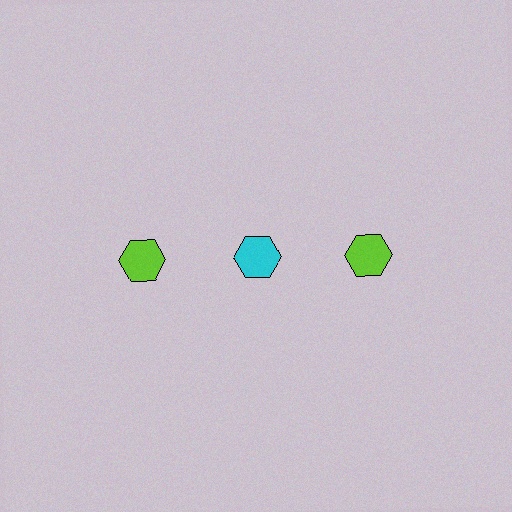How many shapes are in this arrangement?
There are 3 shapes arranged in a grid pattern.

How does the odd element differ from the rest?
It has a different color: cyan instead of lime.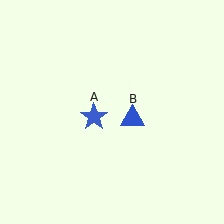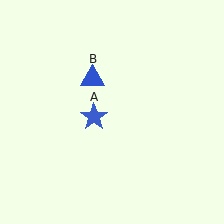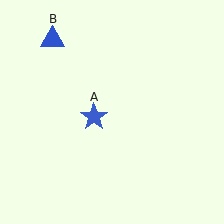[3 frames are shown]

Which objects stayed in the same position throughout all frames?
Blue star (object A) remained stationary.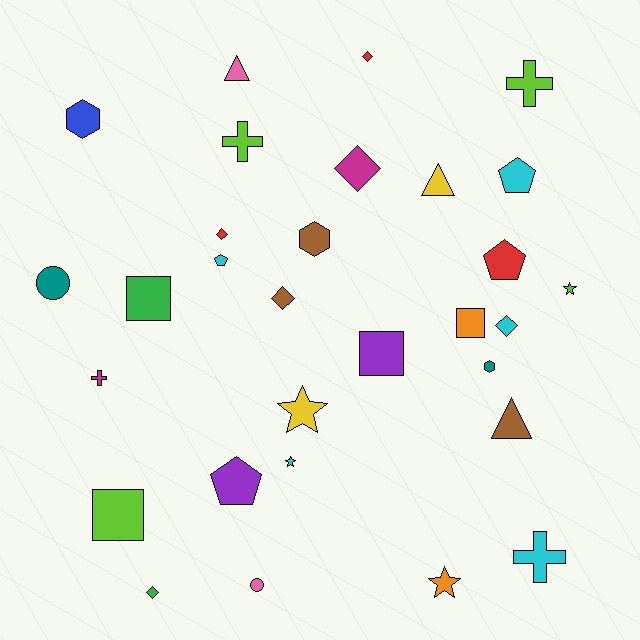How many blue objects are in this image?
There is 1 blue object.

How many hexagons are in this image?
There are 3 hexagons.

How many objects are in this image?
There are 30 objects.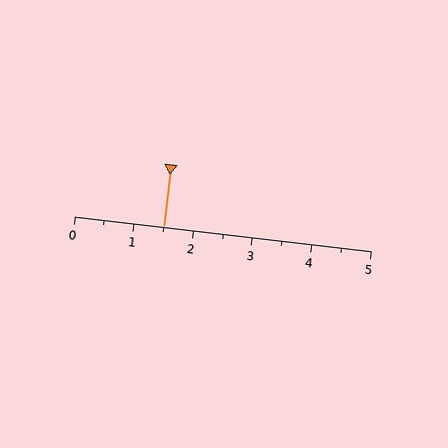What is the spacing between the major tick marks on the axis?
The major ticks are spaced 1 apart.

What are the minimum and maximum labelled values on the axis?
The axis runs from 0 to 5.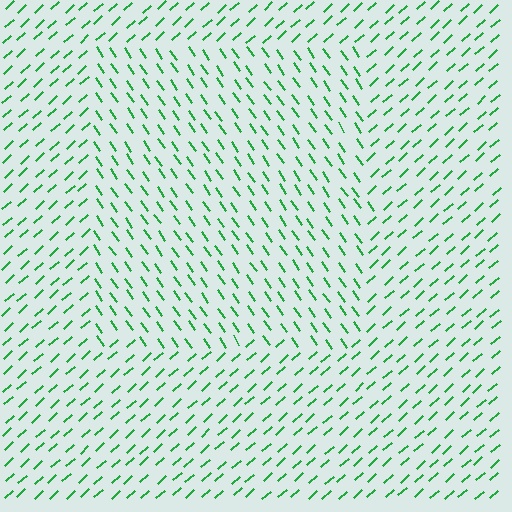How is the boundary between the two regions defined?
The boundary is defined purely by a change in line orientation (approximately 83 degrees difference). All lines are the same color and thickness.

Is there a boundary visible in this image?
Yes, there is a texture boundary formed by a change in line orientation.